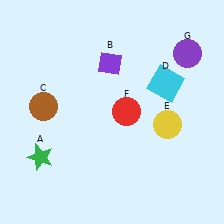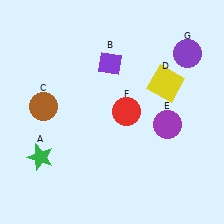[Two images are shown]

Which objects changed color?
D changed from cyan to yellow. E changed from yellow to purple.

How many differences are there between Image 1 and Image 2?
There are 2 differences between the two images.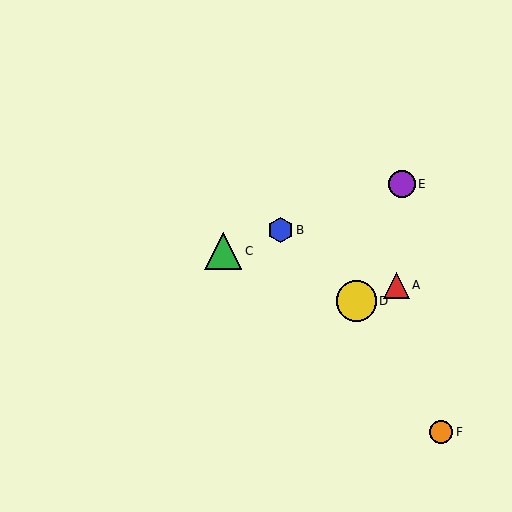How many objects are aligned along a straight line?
3 objects (B, C, E) are aligned along a straight line.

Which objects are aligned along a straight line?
Objects B, C, E are aligned along a straight line.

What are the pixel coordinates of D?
Object D is at (356, 301).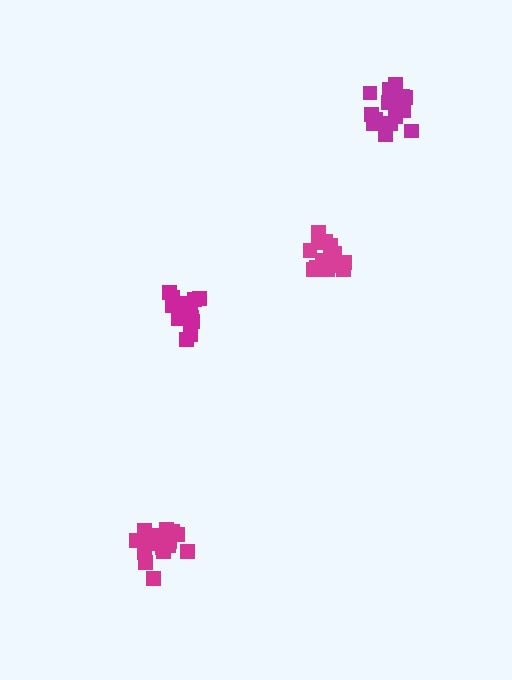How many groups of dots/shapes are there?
There are 4 groups.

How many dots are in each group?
Group 1: 17 dots, Group 2: 20 dots, Group 3: 18 dots, Group 4: 15 dots (70 total).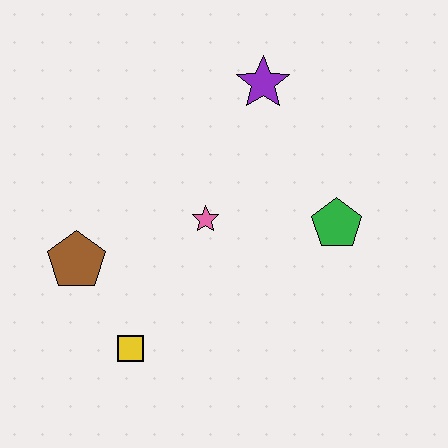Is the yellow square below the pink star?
Yes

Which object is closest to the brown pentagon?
The yellow square is closest to the brown pentagon.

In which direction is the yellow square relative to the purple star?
The yellow square is below the purple star.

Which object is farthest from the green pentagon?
The brown pentagon is farthest from the green pentagon.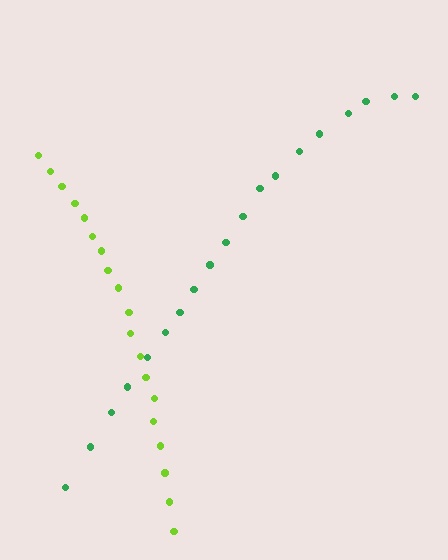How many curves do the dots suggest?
There are 2 distinct paths.